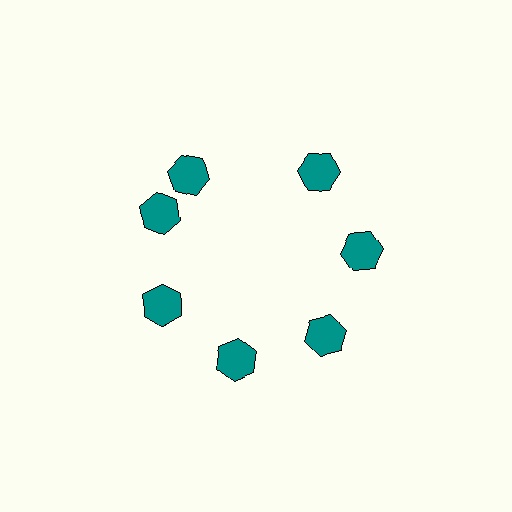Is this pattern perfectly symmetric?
No. The 7 teal hexagons are arranged in a ring, but one element near the 12 o'clock position is rotated out of alignment along the ring, breaking the 7-fold rotational symmetry.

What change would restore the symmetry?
The symmetry would be restored by rotating it back into even spacing with its neighbors so that all 7 hexagons sit at equal angles and equal distance from the center.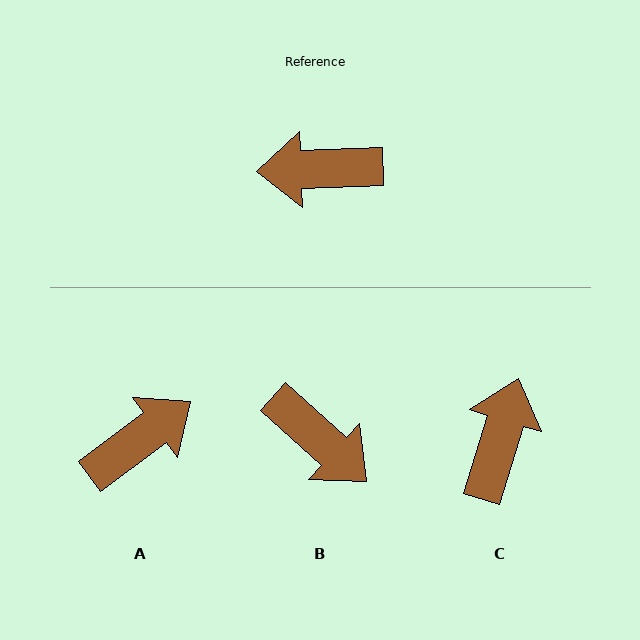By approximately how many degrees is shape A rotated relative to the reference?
Approximately 145 degrees clockwise.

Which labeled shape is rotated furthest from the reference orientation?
A, about 145 degrees away.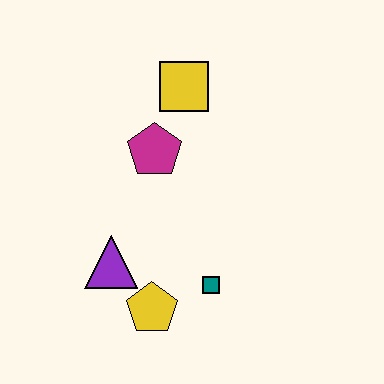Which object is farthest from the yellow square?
The yellow pentagon is farthest from the yellow square.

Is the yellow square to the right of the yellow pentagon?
Yes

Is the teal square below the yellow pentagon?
No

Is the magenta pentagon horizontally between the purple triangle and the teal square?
Yes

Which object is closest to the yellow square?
The magenta pentagon is closest to the yellow square.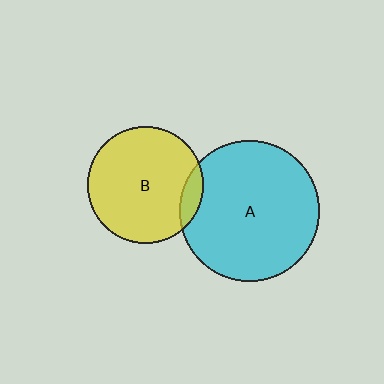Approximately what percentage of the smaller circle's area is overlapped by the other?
Approximately 10%.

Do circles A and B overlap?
Yes.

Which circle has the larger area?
Circle A (cyan).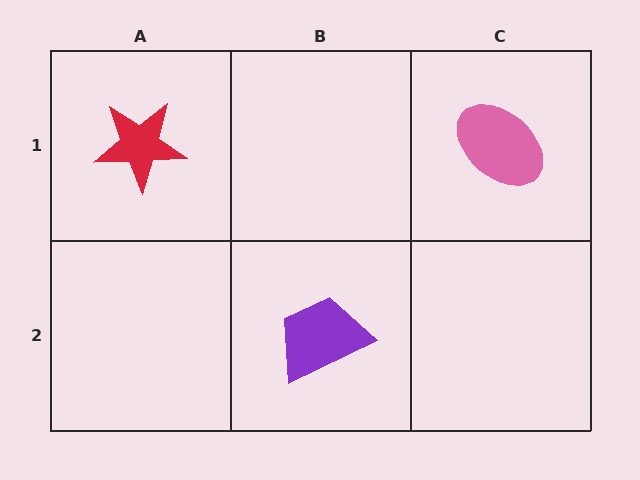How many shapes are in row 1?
2 shapes.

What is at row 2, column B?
A purple trapezoid.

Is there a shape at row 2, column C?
No, that cell is empty.